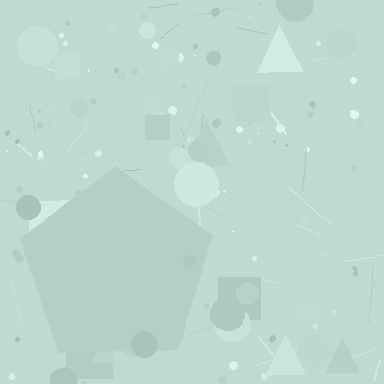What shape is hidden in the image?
A pentagon is hidden in the image.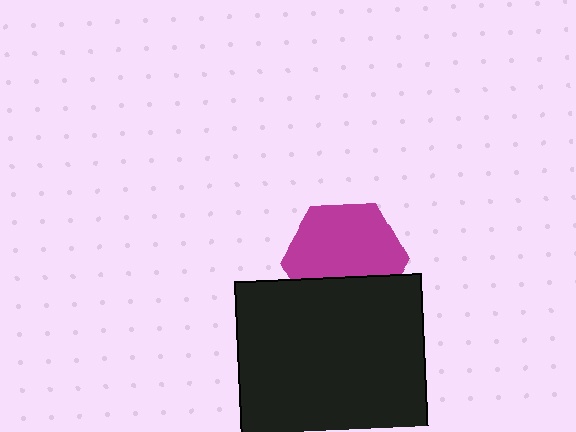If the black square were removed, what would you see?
You would see the complete magenta hexagon.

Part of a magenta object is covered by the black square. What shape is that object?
It is a hexagon.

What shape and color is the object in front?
The object in front is a black square.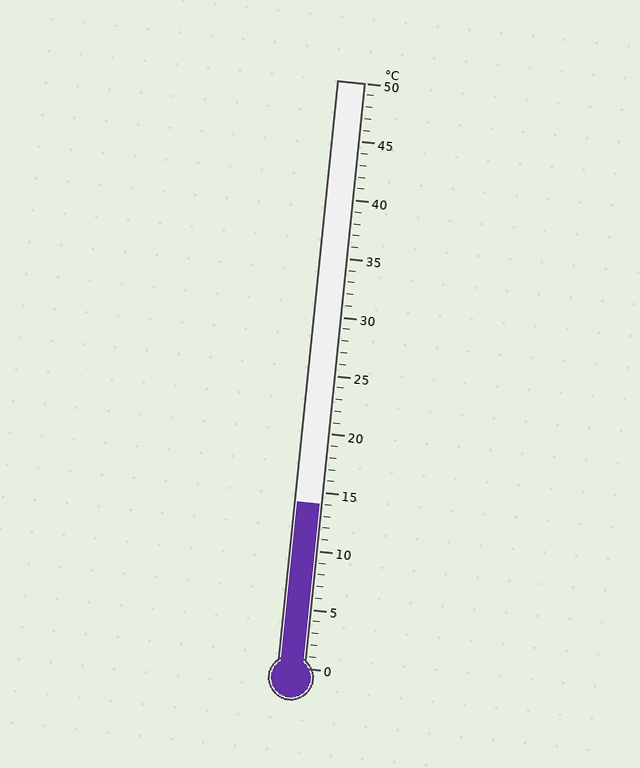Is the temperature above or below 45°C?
The temperature is below 45°C.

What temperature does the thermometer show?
The thermometer shows approximately 14°C.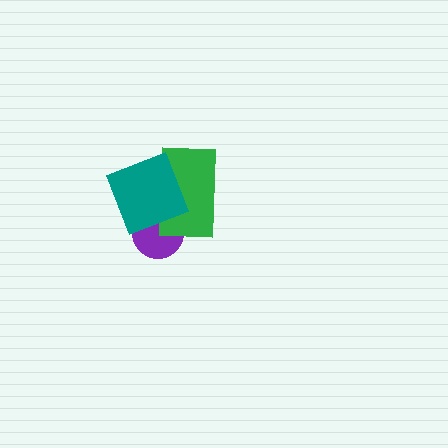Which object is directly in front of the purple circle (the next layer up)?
The green rectangle is directly in front of the purple circle.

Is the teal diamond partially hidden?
No, no other shape covers it.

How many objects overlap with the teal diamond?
2 objects overlap with the teal diamond.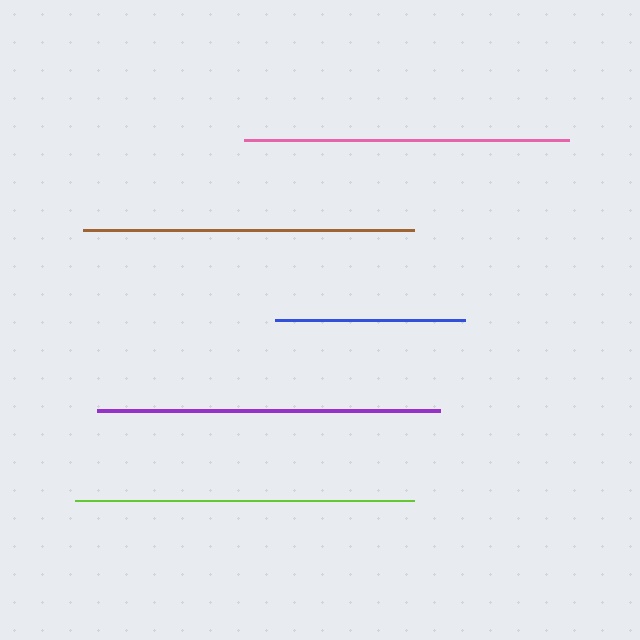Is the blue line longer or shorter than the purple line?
The purple line is longer than the blue line.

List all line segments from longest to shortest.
From longest to shortest: purple, lime, brown, pink, blue.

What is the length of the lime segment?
The lime segment is approximately 338 pixels long.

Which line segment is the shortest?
The blue line is the shortest at approximately 190 pixels.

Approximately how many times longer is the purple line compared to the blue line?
The purple line is approximately 1.8 times the length of the blue line.